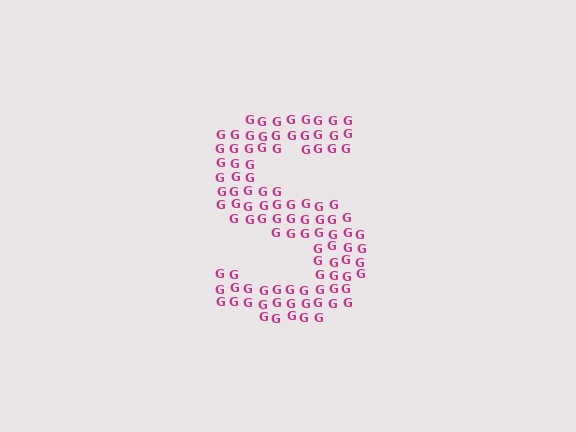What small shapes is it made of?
It is made of small letter G's.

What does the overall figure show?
The overall figure shows the letter S.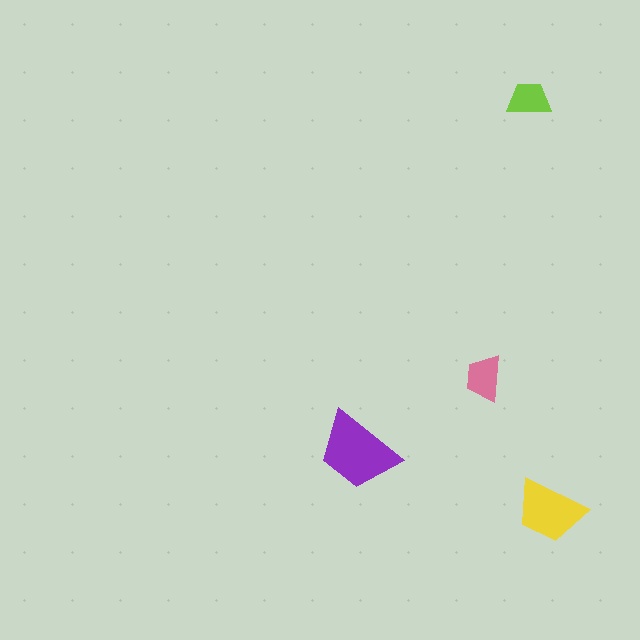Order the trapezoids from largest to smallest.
the purple one, the yellow one, the pink one, the lime one.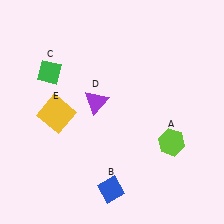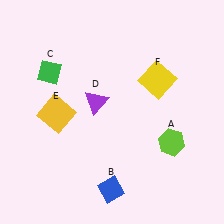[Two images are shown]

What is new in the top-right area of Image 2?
A yellow square (F) was added in the top-right area of Image 2.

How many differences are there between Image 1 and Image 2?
There is 1 difference between the two images.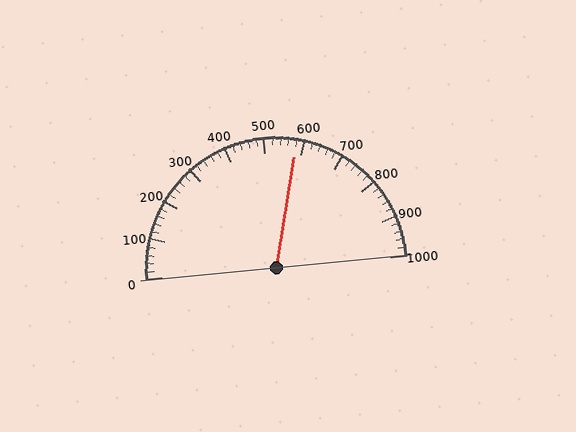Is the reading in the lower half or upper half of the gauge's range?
The reading is in the upper half of the range (0 to 1000).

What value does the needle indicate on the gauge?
The needle indicates approximately 580.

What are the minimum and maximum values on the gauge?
The gauge ranges from 0 to 1000.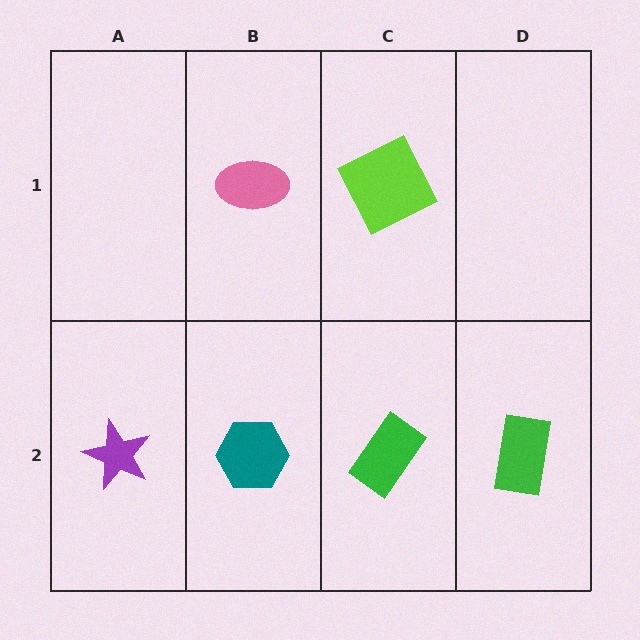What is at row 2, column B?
A teal hexagon.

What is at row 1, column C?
A lime square.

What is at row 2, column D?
A green rectangle.